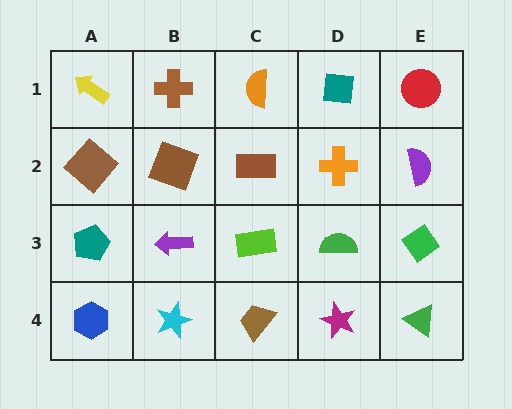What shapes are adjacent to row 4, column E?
A green diamond (row 3, column E), a magenta star (row 4, column D).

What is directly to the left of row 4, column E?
A magenta star.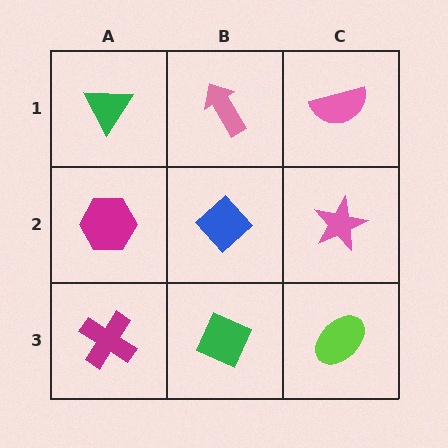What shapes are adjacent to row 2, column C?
A pink semicircle (row 1, column C), a lime ellipse (row 3, column C), a blue diamond (row 2, column B).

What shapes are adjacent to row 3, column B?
A blue diamond (row 2, column B), a magenta cross (row 3, column A), a lime ellipse (row 3, column C).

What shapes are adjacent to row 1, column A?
A magenta hexagon (row 2, column A), a pink arrow (row 1, column B).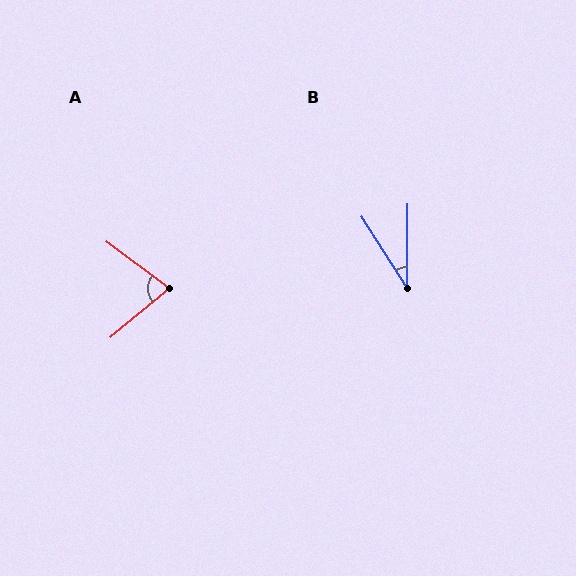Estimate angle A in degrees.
Approximately 76 degrees.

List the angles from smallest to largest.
B (33°), A (76°).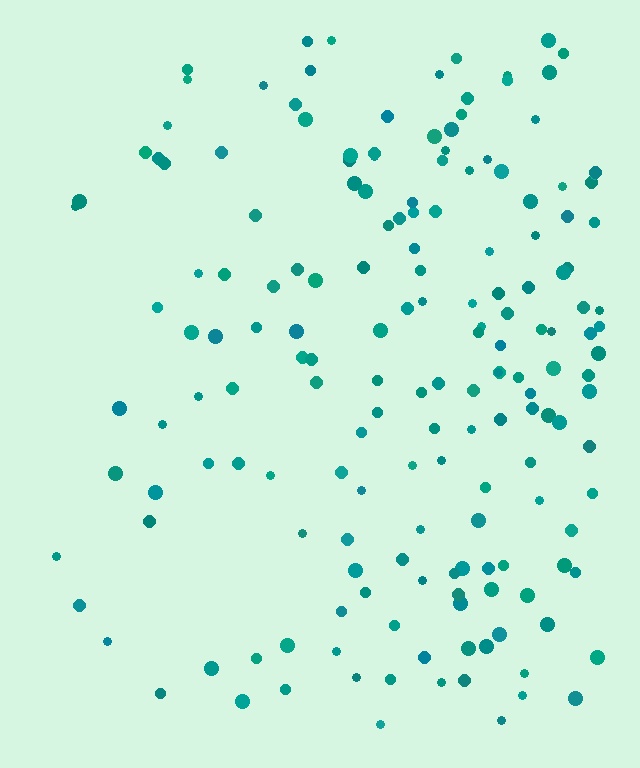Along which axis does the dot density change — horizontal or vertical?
Horizontal.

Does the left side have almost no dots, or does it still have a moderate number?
Still a moderate number, just noticeably fewer than the right.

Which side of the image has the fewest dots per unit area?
The left.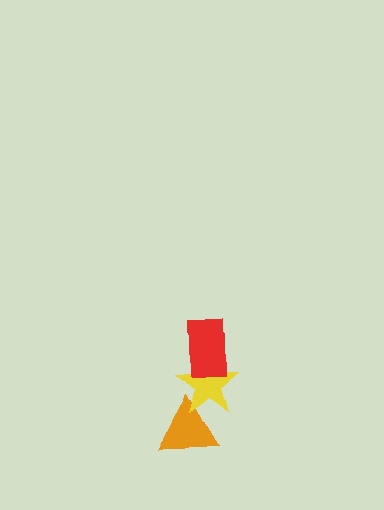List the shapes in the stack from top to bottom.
From top to bottom: the red rectangle, the yellow star, the orange triangle.